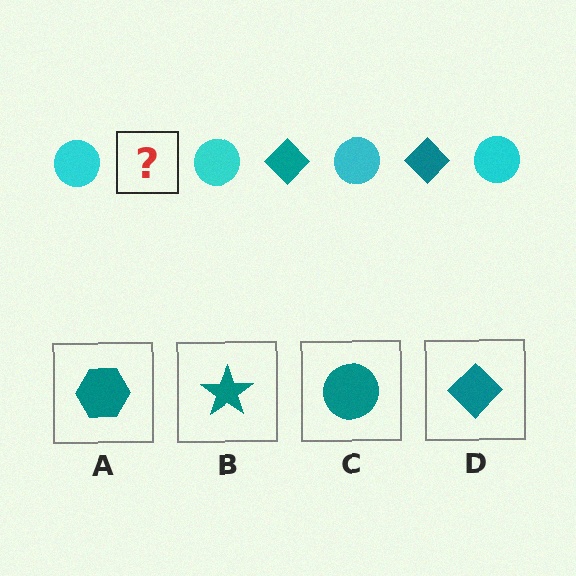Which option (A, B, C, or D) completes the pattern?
D.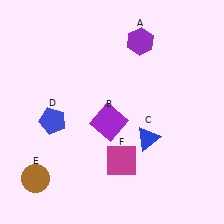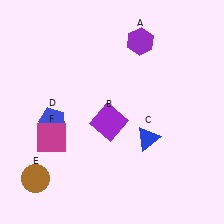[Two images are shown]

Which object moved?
The magenta square (F) moved left.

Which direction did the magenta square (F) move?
The magenta square (F) moved left.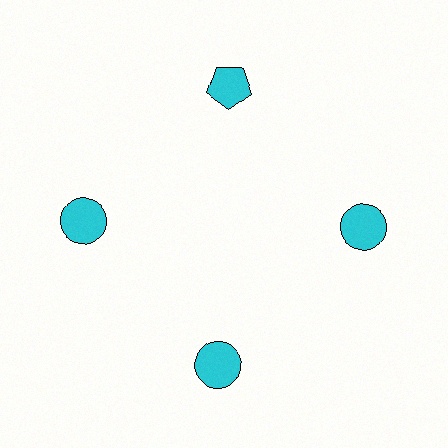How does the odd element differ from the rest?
It has a different shape: pentagon instead of circle.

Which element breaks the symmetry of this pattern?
The cyan pentagon at roughly the 12 o'clock position breaks the symmetry. All other shapes are cyan circles.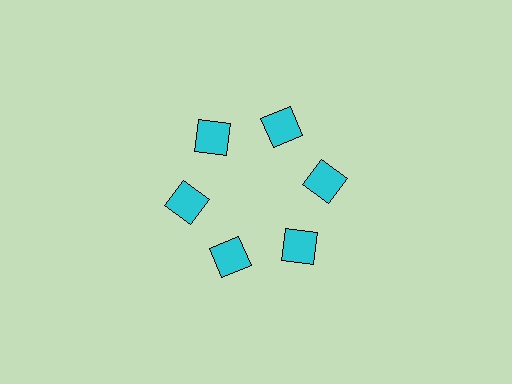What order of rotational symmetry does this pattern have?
This pattern has 6-fold rotational symmetry.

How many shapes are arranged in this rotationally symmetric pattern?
There are 6 shapes, arranged in 6 groups of 1.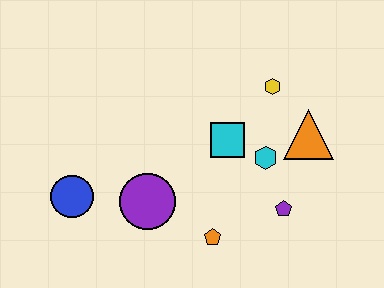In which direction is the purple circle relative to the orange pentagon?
The purple circle is to the left of the orange pentagon.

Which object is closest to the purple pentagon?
The cyan hexagon is closest to the purple pentagon.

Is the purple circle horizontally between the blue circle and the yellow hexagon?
Yes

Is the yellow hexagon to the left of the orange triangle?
Yes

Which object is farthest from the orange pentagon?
The yellow hexagon is farthest from the orange pentagon.